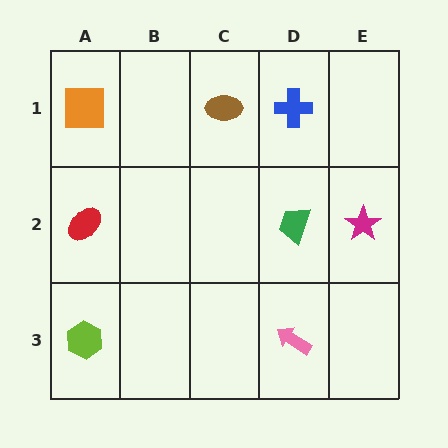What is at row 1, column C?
A brown ellipse.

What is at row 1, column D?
A blue cross.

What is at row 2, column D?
A green trapezoid.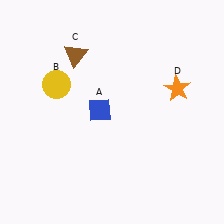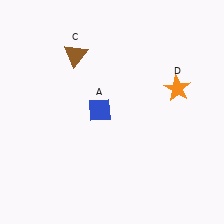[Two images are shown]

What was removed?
The yellow circle (B) was removed in Image 2.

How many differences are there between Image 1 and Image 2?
There is 1 difference between the two images.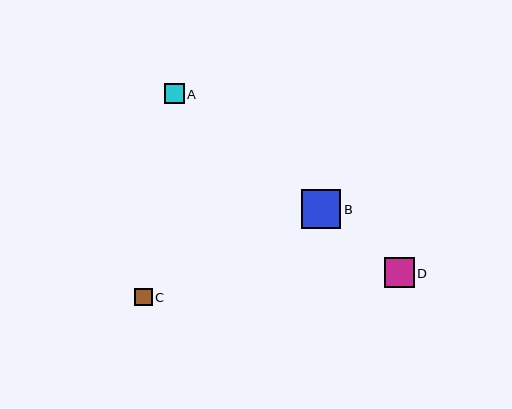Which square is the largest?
Square B is the largest with a size of approximately 39 pixels.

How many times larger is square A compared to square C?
Square A is approximately 1.1 times the size of square C.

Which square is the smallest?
Square C is the smallest with a size of approximately 17 pixels.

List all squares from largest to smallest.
From largest to smallest: B, D, A, C.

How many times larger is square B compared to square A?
Square B is approximately 2.0 times the size of square A.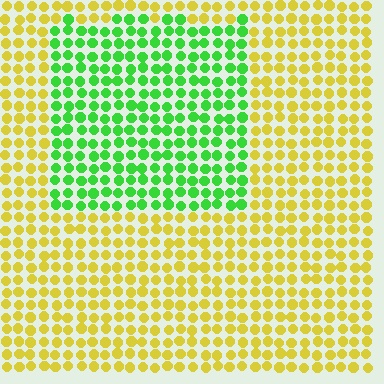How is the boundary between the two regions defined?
The boundary is defined purely by a slight shift in hue (about 64 degrees). Spacing, size, and orientation are identical on both sides.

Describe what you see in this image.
The image is filled with small yellow elements in a uniform arrangement. A rectangle-shaped region is visible where the elements are tinted to a slightly different hue, forming a subtle color boundary.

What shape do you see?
I see a rectangle.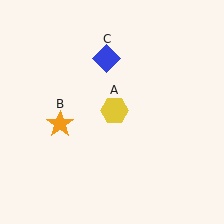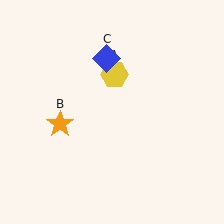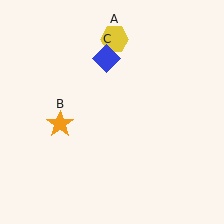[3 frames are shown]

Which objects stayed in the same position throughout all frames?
Orange star (object B) and blue diamond (object C) remained stationary.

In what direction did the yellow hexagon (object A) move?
The yellow hexagon (object A) moved up.